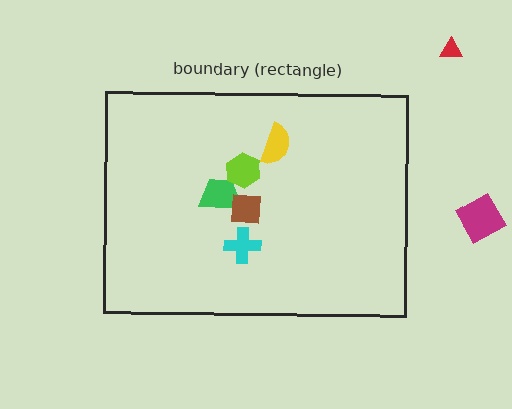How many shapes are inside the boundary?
5 inside, 2 outside.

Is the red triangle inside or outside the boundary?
Outside.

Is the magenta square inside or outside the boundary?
Outside.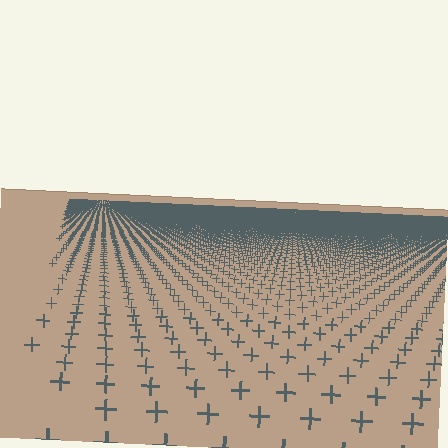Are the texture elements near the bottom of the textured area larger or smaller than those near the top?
Larger. Near the bottom, elements are closer to the viewer and appear at a bigger on-screen size.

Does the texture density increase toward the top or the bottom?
Density increases toward the top.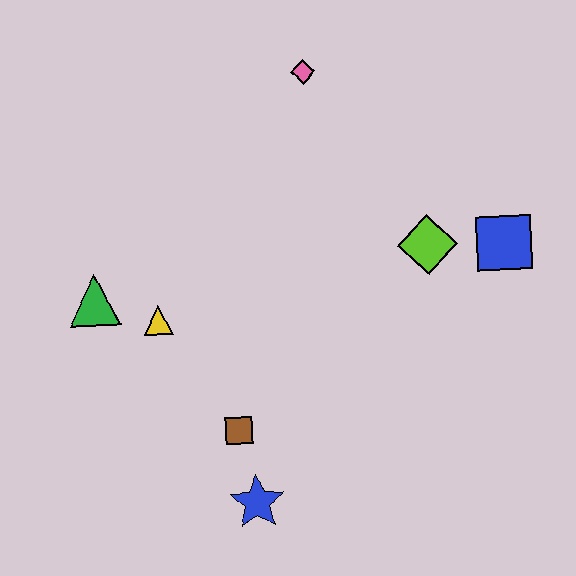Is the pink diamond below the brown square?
No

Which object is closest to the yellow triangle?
The green triangle is closest to the yellow triangle.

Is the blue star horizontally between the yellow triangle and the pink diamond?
Yes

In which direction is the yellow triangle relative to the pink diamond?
The yellow triangle is below the pink diamond.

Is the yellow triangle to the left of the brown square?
Yes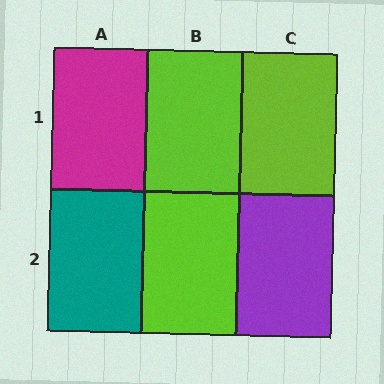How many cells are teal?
1 cell is teal.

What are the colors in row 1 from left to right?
Magenta, lime, lime.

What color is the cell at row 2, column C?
Purple.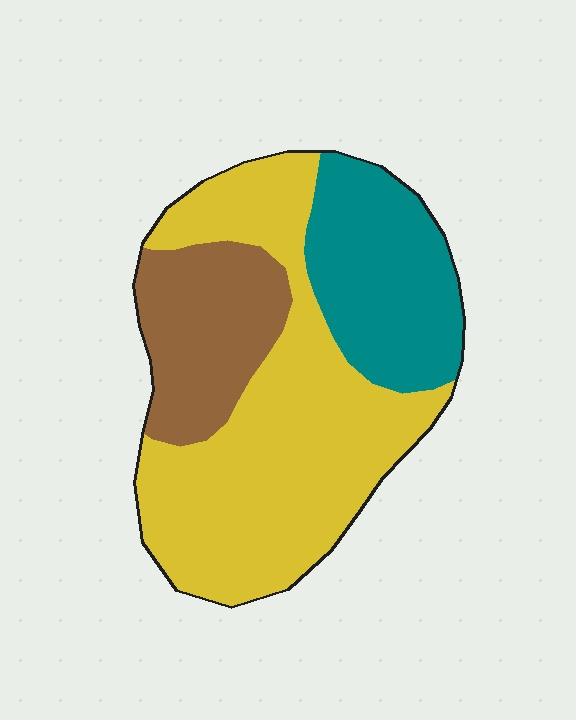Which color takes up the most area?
Yellow, at roughly 55%.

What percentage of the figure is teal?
Teal takes up less than a quarter of the figure.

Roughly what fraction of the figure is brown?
Brown takes up less than a quarter of the figure.